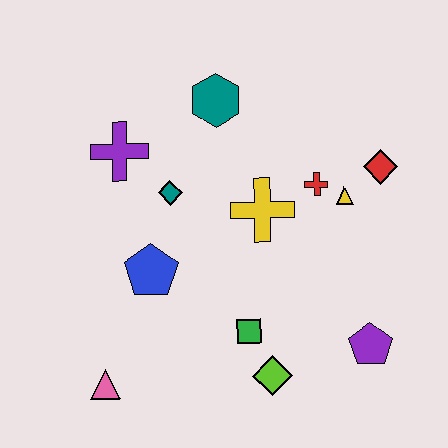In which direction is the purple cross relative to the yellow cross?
The purple cross is to the left of the yellow cross.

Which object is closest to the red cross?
The yellow triangle is closest to the red cross.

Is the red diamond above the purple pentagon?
Yes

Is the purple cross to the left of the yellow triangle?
Yes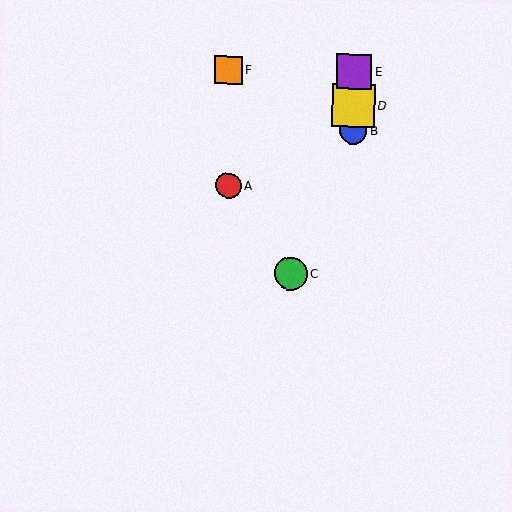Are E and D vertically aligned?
Yes, both are at x≈354.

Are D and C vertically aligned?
No, D is at x≈354 and C is at x≈290.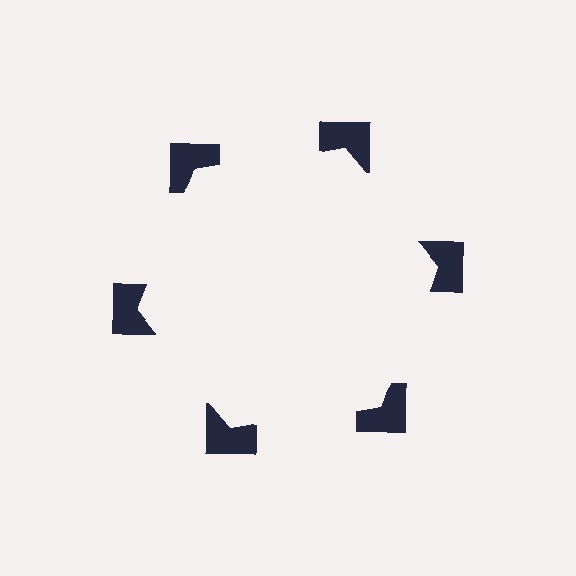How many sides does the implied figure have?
6 sides.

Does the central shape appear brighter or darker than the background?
It typically appears slightly brighter than the background, even though no actual brightness change is drawn.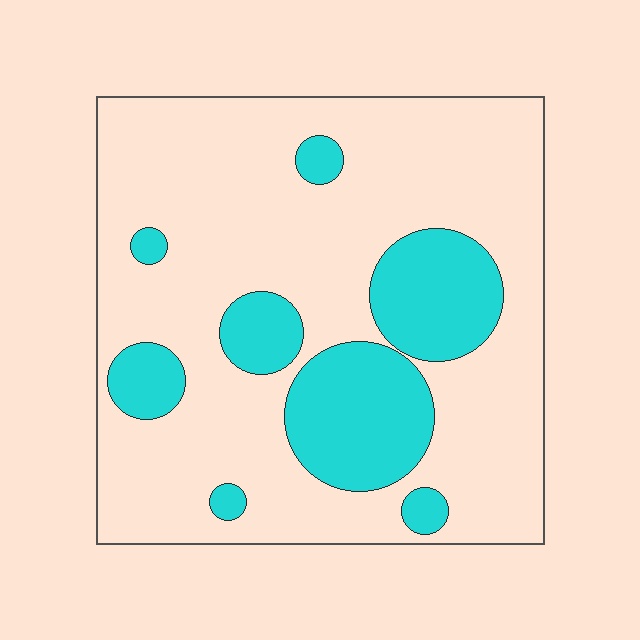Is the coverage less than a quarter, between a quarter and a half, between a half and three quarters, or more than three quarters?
Less than a quarter.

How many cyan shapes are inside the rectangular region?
8.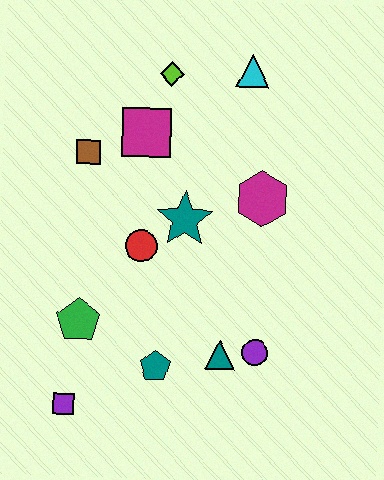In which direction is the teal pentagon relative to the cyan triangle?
The teal pentagon is below the cyan triangle.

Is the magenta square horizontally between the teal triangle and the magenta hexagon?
No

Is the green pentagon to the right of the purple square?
Yes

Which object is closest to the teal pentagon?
The teal triangle is closest to the teal pentagon.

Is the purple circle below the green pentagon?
Yes